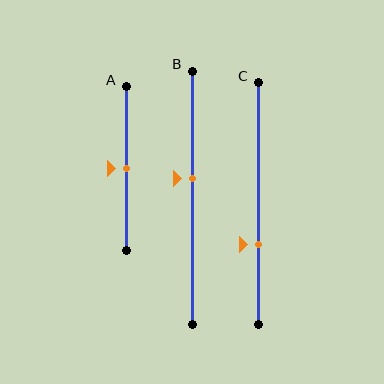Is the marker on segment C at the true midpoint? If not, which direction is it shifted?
No, the marker on segment C is shifted downward by about 17% of the segment length.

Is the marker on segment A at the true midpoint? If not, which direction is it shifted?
Yes, the marker on segment A is at the true midpoint.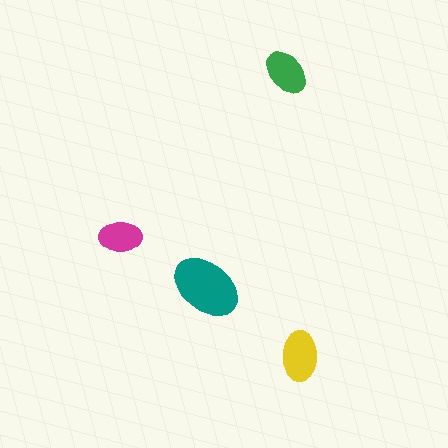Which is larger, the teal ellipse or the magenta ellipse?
The teal one.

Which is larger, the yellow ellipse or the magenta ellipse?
The yellow one.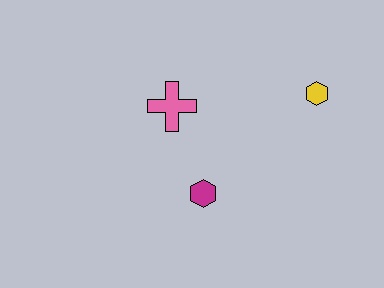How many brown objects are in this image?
There are no brown objects.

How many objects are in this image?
There are 3 objects.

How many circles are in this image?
There are no circles.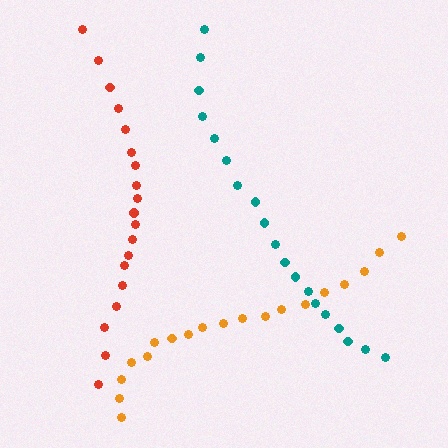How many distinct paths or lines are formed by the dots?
There are 3 distinct paths.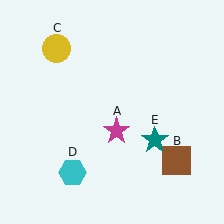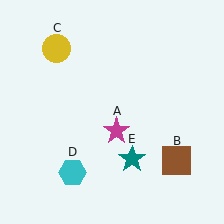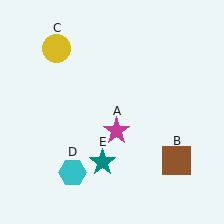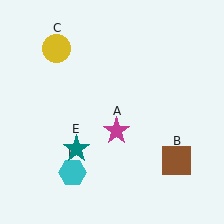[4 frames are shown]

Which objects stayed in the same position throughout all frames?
Magenta star (object A) and brown square (object B) and yellow circle (object C) and cyan hexagon (object D) remained stationary.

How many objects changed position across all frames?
1 object changed position: teal star (object E).